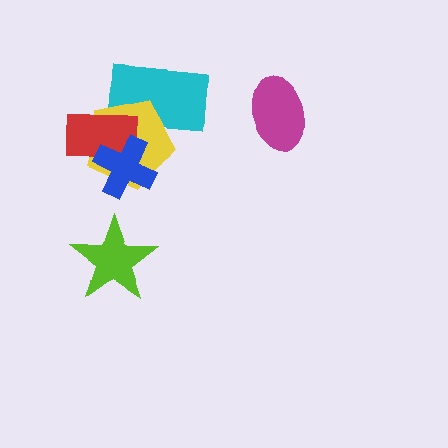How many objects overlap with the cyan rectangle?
2 objects overlap with the cyan rectangle.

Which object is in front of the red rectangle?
The blue cross is in front of the red rectangle.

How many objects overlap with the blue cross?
2 objects overlap with the blue cross.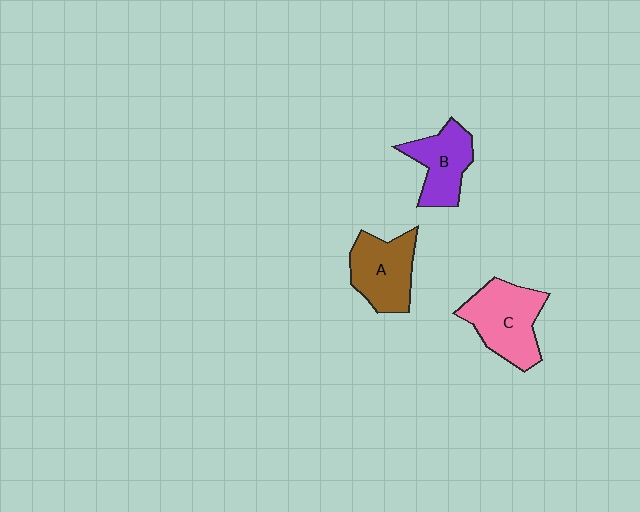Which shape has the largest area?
Shape C (pink).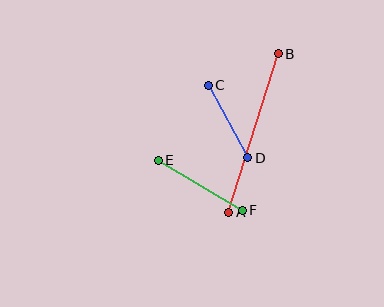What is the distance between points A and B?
The distance is approximately 166 pixels.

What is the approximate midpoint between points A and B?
The midpoint is at approximately (253, 133) pixels.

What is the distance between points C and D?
The distance is approximately 83 pixels.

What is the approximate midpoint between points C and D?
The midpoint is at approximately (228, 121) pixels.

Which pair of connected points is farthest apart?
Points A and B are farthest apart.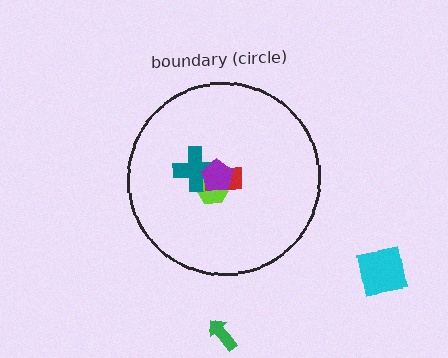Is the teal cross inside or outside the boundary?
Inside.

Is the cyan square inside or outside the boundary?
Outside.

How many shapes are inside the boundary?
4 inside, 2 outside.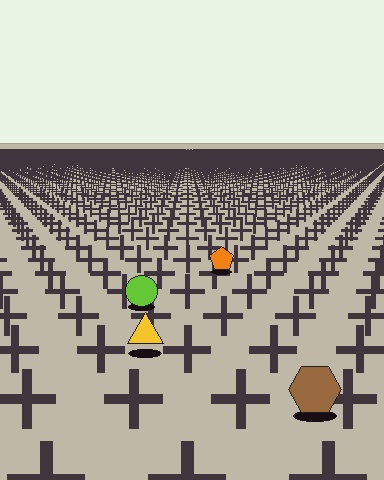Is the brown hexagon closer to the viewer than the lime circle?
Yes. The brown hexagon is closer — you can tell from the texture gradient: the ground texture is coarser near it.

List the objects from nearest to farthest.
From nearest to farthest: the brown hexagon, the yellow triangle, the lime circle, the orange pentagon.